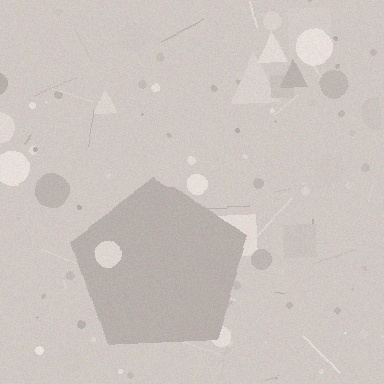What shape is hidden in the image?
A pentagon is hidden in the image.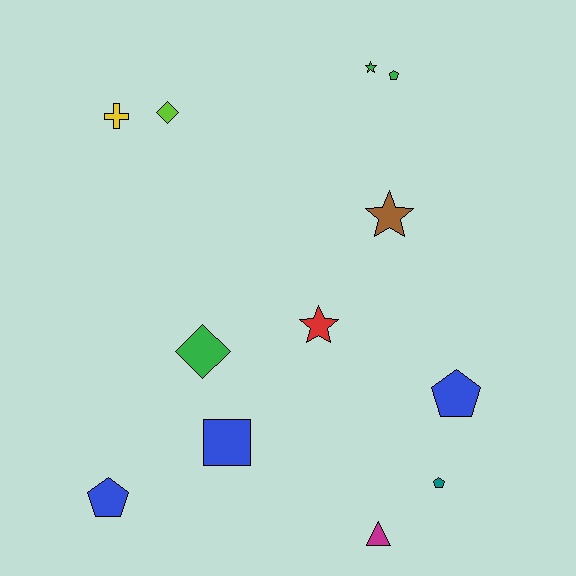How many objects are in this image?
There are 12 objects.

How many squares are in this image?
There is 1 square.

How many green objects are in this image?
There are 3 green objects.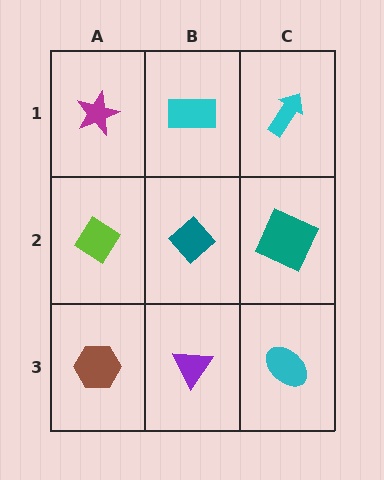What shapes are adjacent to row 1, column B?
A teal diamond (row 2, column B), a magenta star (row 1, column A), a cyan arrow (row 1, column C).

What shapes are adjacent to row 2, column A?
A magenta star (row 1, column A), a brown hexagon (row 3, column A), a teal diamond (row 2, column B).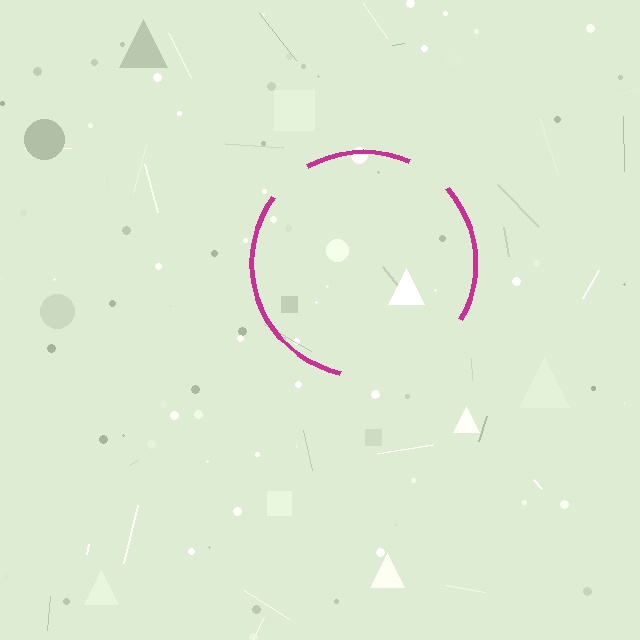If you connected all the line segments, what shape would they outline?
They would outline a circle.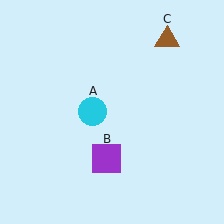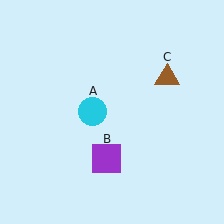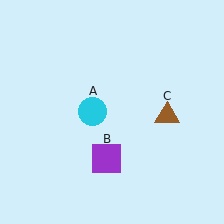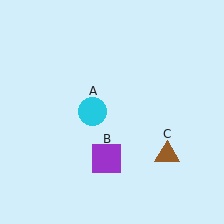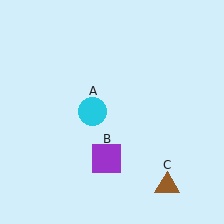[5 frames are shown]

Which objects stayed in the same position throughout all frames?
Cyan circle (object A) and purple square (object B) remained stationary.